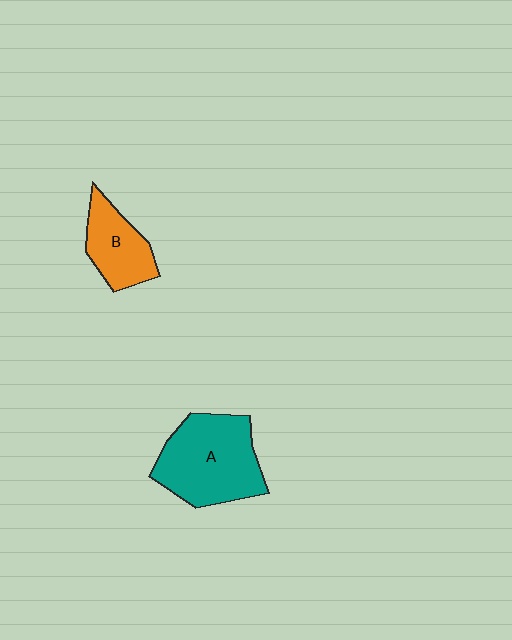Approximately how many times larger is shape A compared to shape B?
Approximately 1.8 times.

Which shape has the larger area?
Shape A (teal).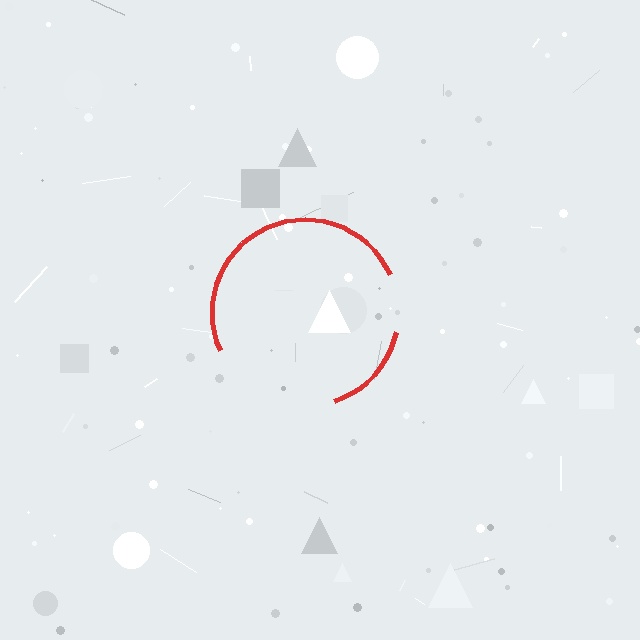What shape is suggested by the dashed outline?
The dashed outline suggests a circle.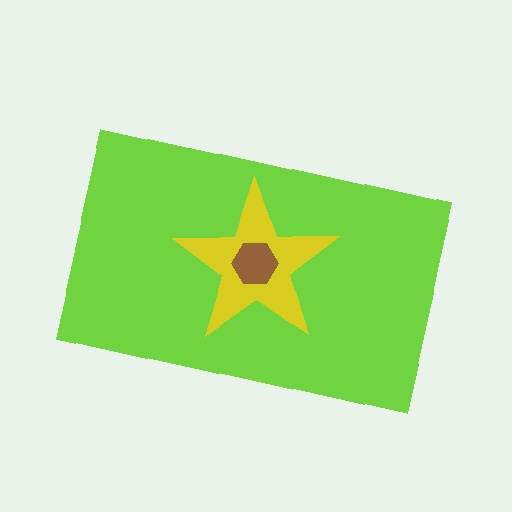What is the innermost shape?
The brown hexagon.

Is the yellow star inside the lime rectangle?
Yes.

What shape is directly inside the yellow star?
The brown hexagon.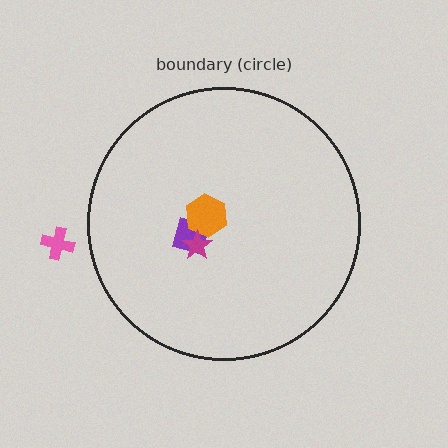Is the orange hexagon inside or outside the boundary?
Inside.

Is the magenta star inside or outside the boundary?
Inside.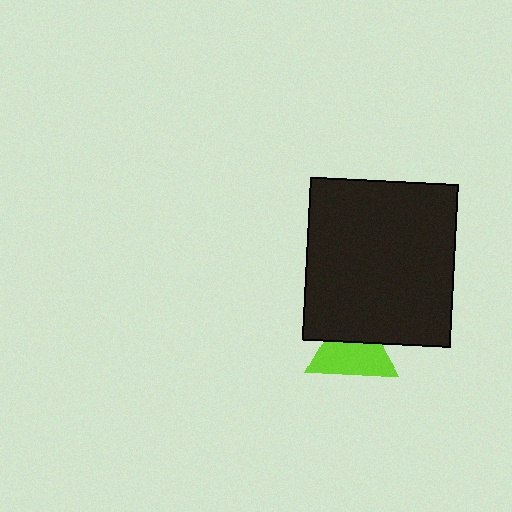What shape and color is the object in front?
The object in front is a black rectangle.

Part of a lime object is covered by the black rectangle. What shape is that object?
It is a triangle.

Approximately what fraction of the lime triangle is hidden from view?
Roughly 38% of the lime triangle is hidden behind the black rectangle.